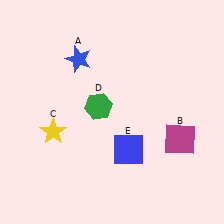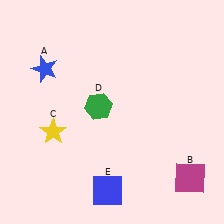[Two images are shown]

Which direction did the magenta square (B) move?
The magenta square (B) moved down.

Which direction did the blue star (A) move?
The blue star (A) moved left.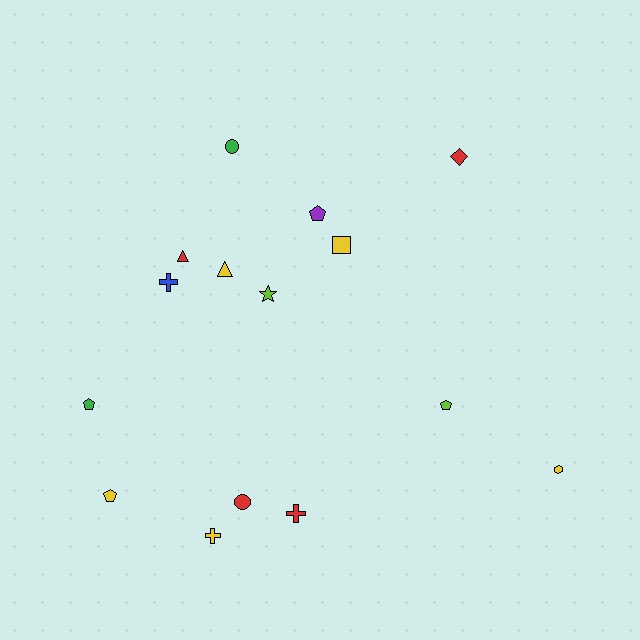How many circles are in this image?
There are 2 circles.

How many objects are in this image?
There are 15 objects.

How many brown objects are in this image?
There are no brown objects.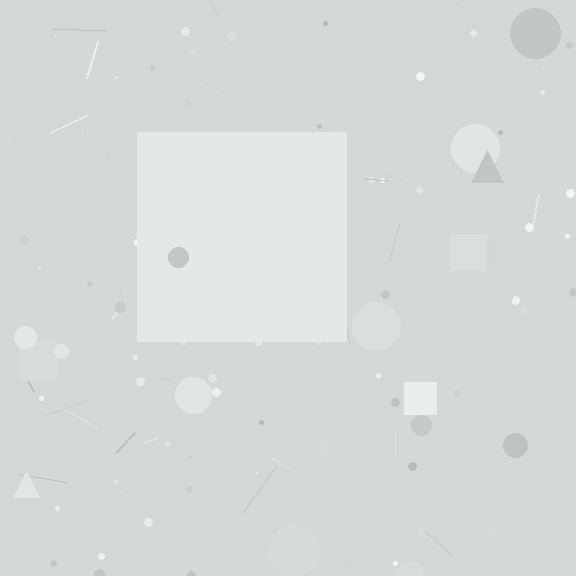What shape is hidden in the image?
A square is hidden in the image.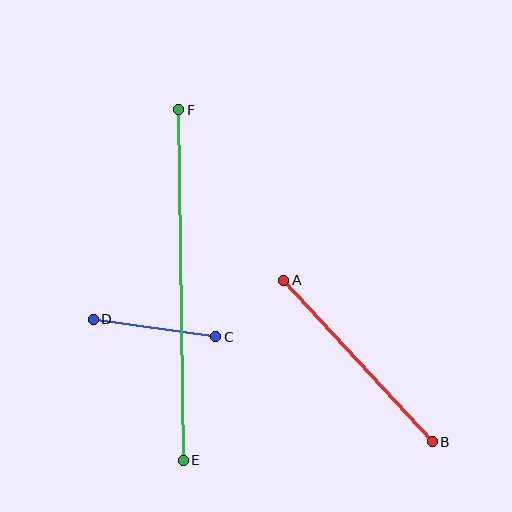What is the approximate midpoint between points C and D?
The midpoint is at approximately (154, 328) pixels.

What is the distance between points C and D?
The distance is approximately 124 pixels.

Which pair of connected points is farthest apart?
Points E and F are farthest apart.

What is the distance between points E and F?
The distance is approximately 351 pixels.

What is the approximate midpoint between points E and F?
The midpoint is at approximately (181, 285) pixels.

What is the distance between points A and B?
The distance is approximately 219 pixels.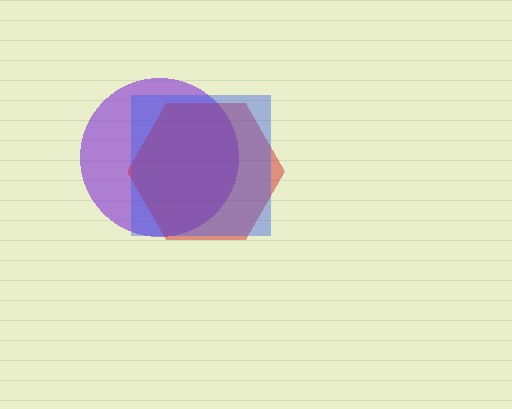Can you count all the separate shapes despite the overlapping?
Yes, there are 3 separate shapes.